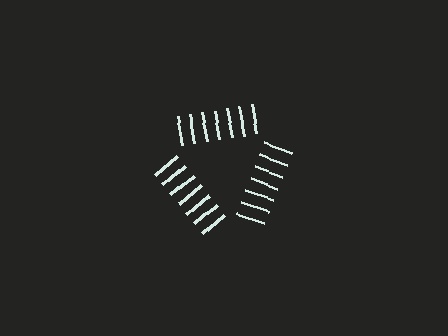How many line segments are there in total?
21 — 7 along each of the 3 edges.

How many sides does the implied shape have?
3 sides — the line-ends trace a triangle.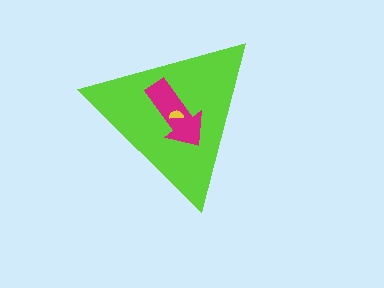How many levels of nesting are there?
3.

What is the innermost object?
The yellow semicircle.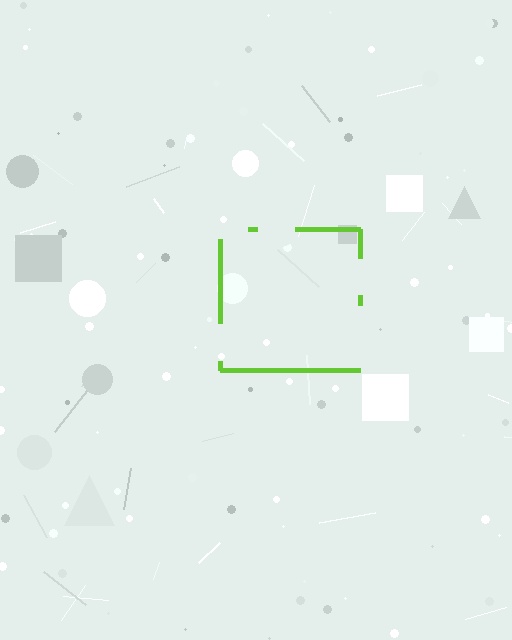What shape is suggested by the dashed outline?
The dashed outline suggests a square.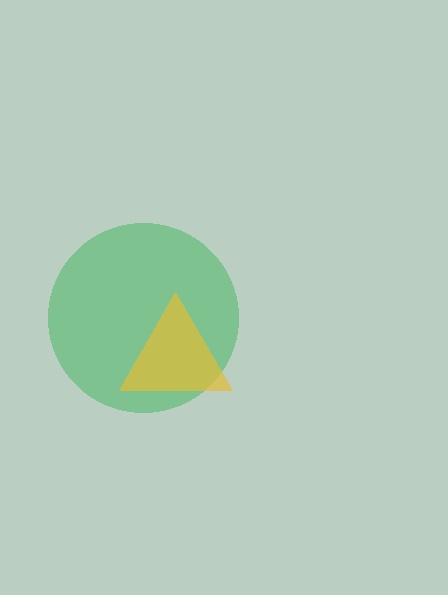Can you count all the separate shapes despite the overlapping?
Yes, there are 2 separate shapes.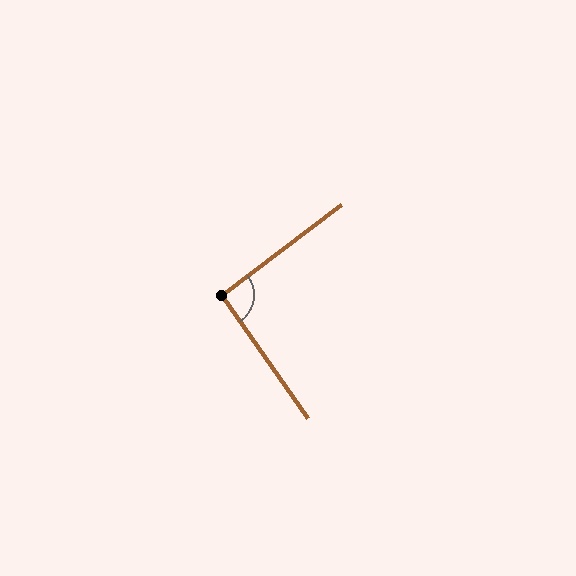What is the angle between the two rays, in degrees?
Approximately 92 degrees.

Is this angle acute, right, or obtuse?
It is approximately a right angle.